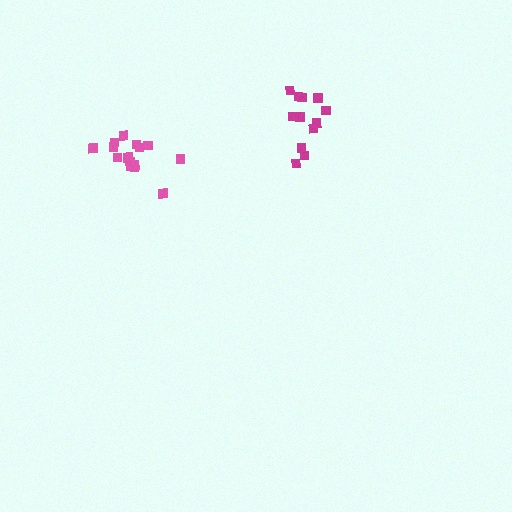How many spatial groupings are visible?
There are 2 spatial groupings.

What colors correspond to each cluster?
The clusters are colored: magenta, pink.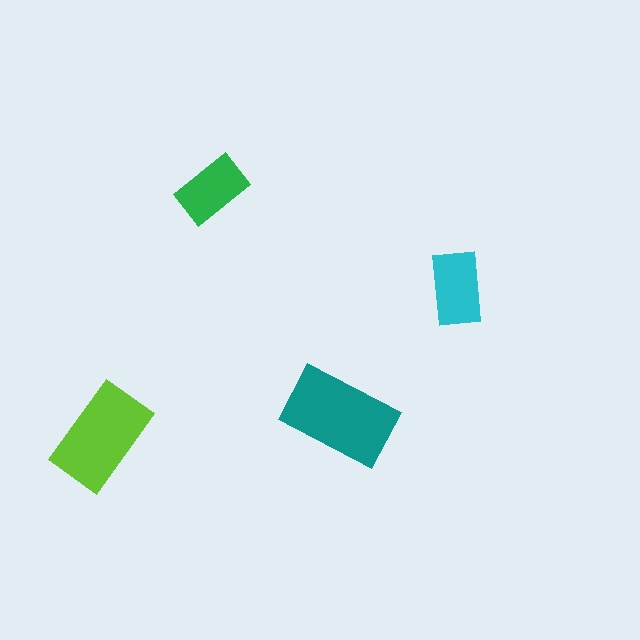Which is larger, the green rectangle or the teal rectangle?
The teal one.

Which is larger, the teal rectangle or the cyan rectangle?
The teal one.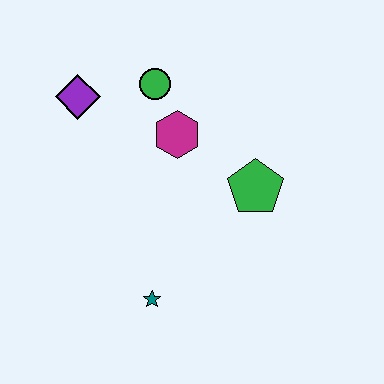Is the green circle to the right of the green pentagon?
No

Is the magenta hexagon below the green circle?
Yes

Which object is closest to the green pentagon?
The magenta hexagon is closest to the green pentagon.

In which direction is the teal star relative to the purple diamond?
The teal star is below the purple diamond.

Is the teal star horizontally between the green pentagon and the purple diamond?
Yes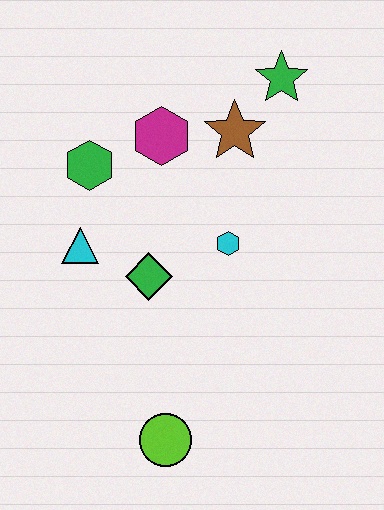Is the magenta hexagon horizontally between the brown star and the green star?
No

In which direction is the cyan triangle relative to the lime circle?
The cyan triangle is above the lime circle.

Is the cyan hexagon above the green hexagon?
No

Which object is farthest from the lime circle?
The green star is farthest from the lime circle.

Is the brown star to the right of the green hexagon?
Yes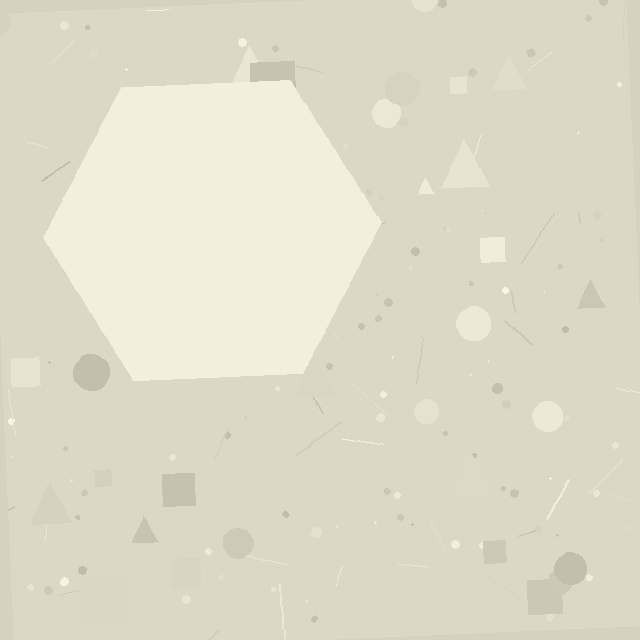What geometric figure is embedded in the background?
A hexagon is embedded in the background.